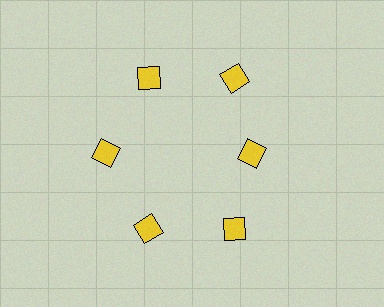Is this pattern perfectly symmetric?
No. The 6 yellow diamonds are arranged in a ring, but one element near the 3 o'clock position is pulled inward toward the center, breaking the 6-fold rotational symmetry.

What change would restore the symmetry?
The symmetry would be restored by moving it outward, back onto the ring so that all 6 diamonds sit at equal angles and equal distance from the center.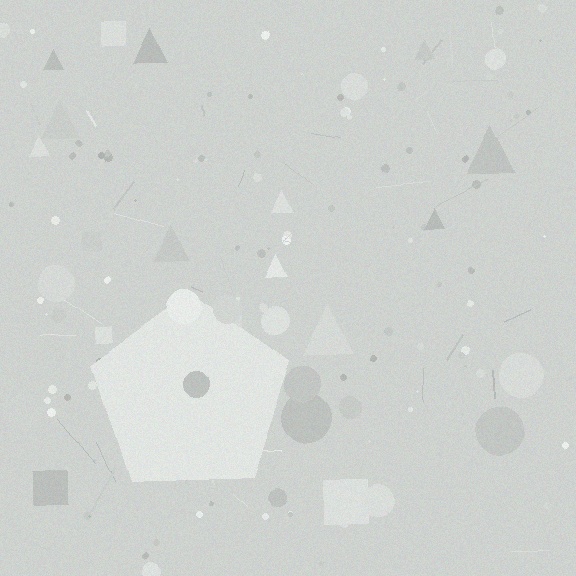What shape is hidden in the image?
A pentagon is hidden in the image.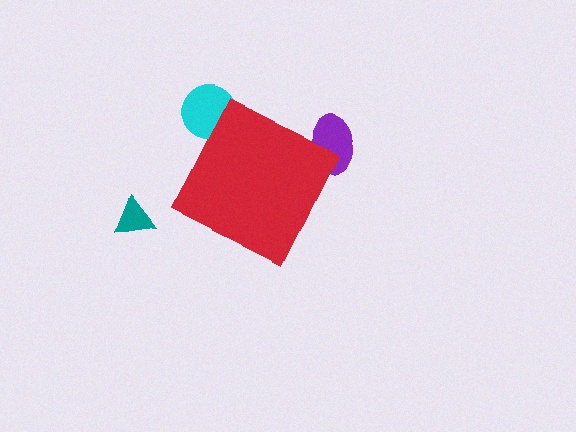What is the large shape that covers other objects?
A red diamond.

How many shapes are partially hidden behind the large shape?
2 shapes are partially hidden.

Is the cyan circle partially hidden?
Yes, the cyan circle is partially hidden behind the red diamond.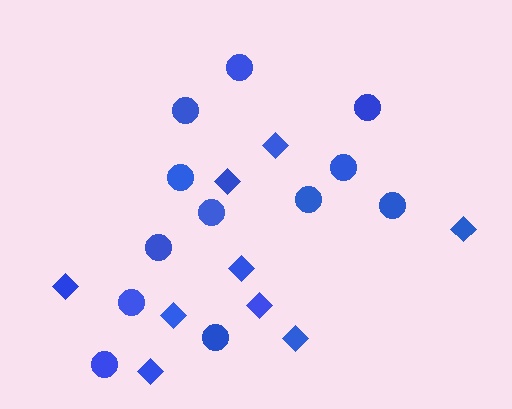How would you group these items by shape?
There are 2 groups: one group of circles (12) and one group of diamonds (9).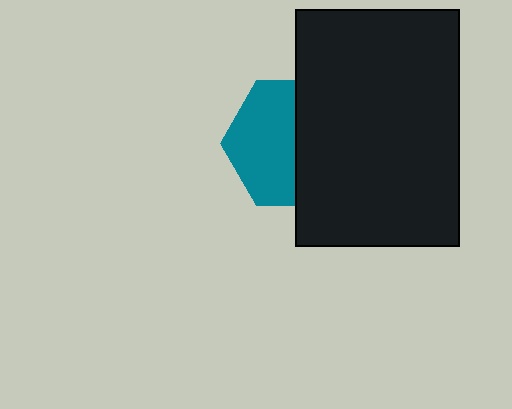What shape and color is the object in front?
The object in front is a black rectangle.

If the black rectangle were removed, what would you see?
You would see the complete teal hexagon.